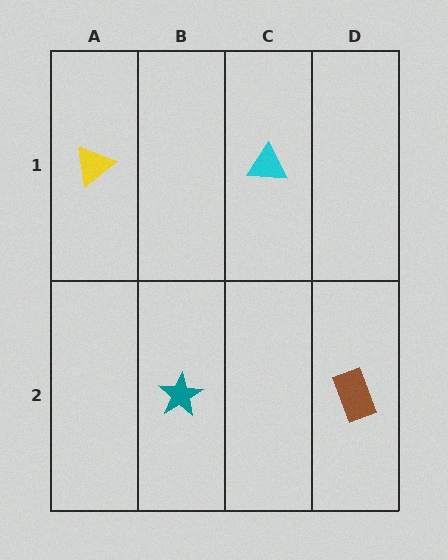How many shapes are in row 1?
2 shapes.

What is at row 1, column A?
A yellow triangle.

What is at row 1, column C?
A cyan triangle.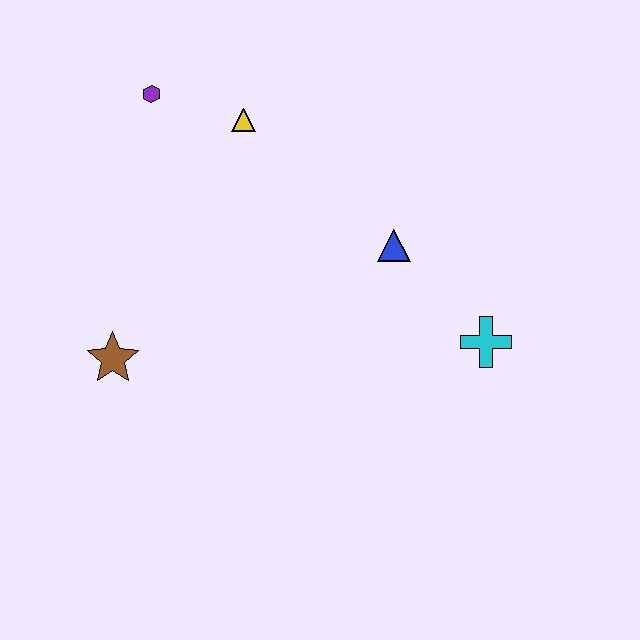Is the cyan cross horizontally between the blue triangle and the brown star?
No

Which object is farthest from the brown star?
The cyan cross is farthest from the brown star.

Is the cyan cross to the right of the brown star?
Yes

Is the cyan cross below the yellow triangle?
Yes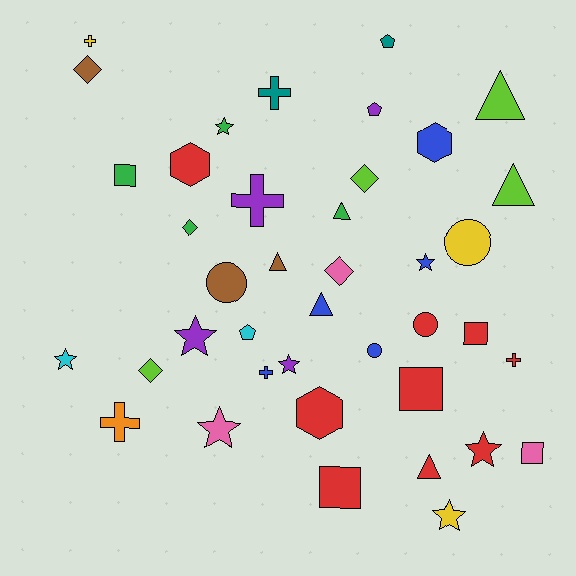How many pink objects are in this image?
There are 3 pink objects.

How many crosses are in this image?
There are 6 crosses.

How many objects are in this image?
There are 40 objects.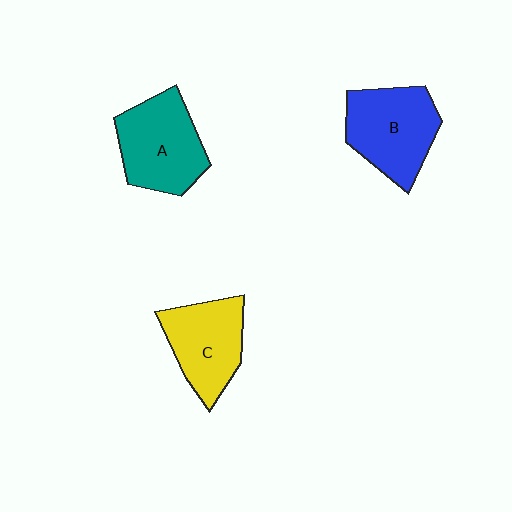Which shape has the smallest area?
Shape C (yellow).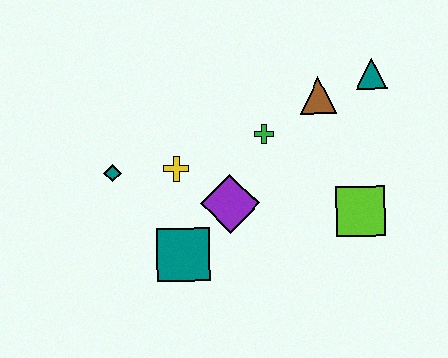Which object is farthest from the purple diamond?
The teal triangle is farthest from the purple diamond.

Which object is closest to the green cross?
The brown triangle is closest to the green cross.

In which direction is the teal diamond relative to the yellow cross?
The teal diamond is to the left of the yellow cross.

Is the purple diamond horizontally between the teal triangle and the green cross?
No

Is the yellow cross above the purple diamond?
Yes